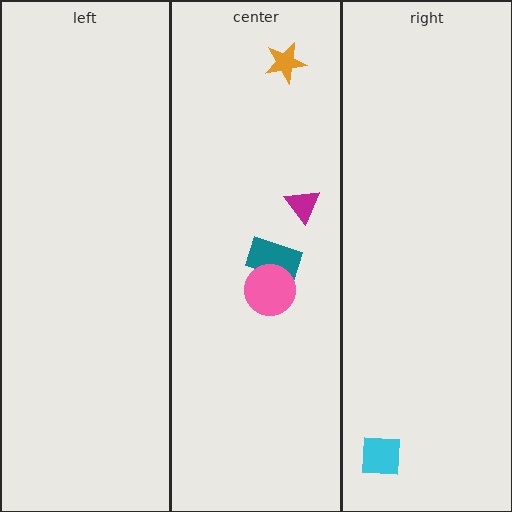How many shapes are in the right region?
1.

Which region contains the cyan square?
The right region.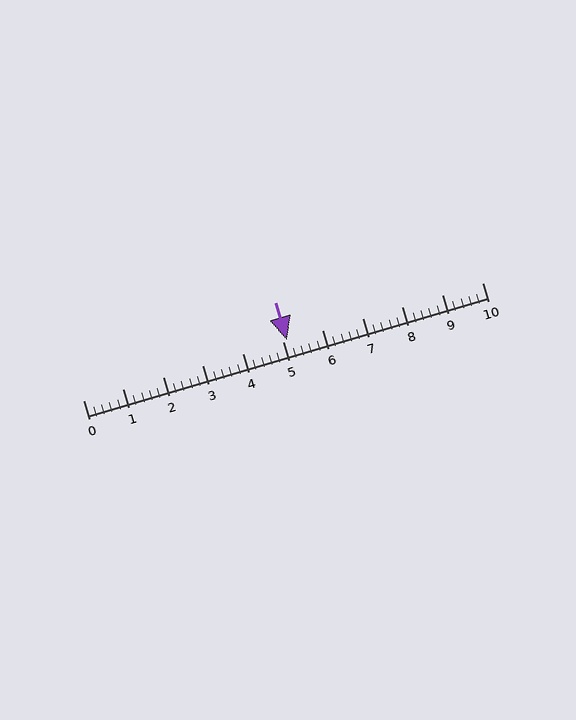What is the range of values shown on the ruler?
The ruler shows values from 0 to 10.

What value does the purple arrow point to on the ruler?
The purple arrow points to approximately 5.1.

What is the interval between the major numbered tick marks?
The major tick marks are spaced 1 units apart.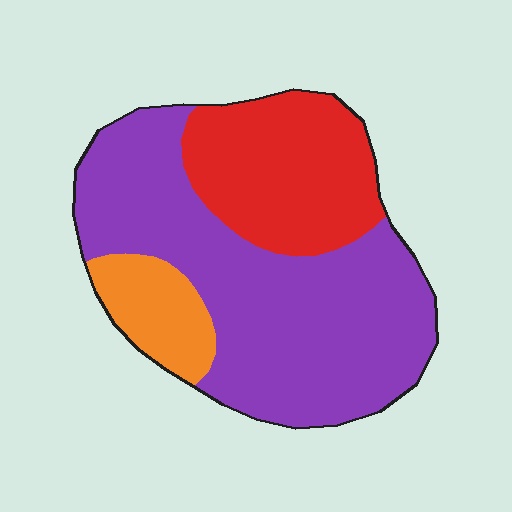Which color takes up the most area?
Purple, at roughly 60%.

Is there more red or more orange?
Red.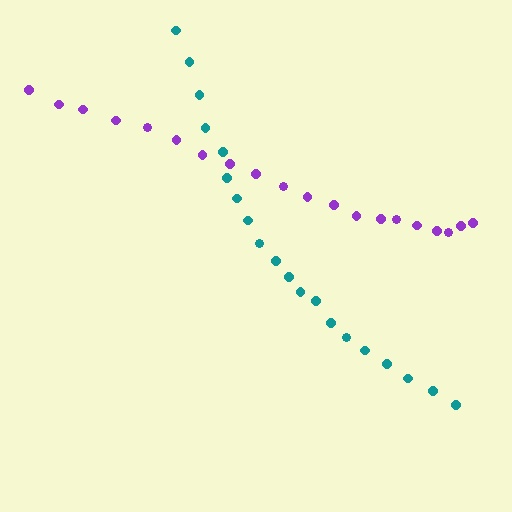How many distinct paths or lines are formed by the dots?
There are 2 distinct paths.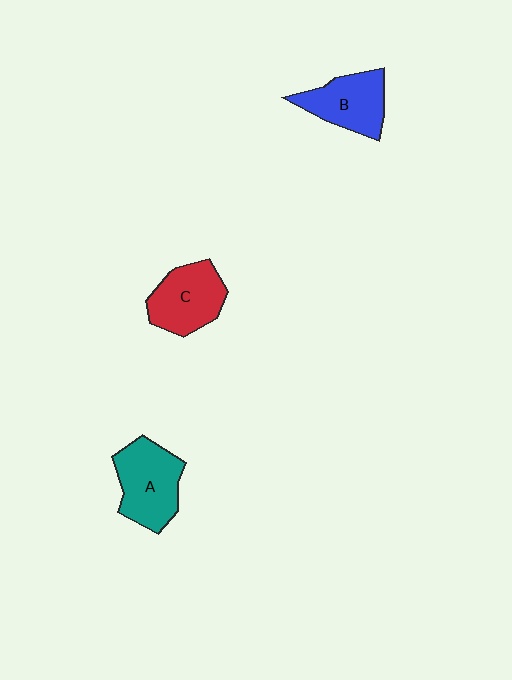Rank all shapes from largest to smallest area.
From largest to smallest: A (teal), C (red), B (blue).